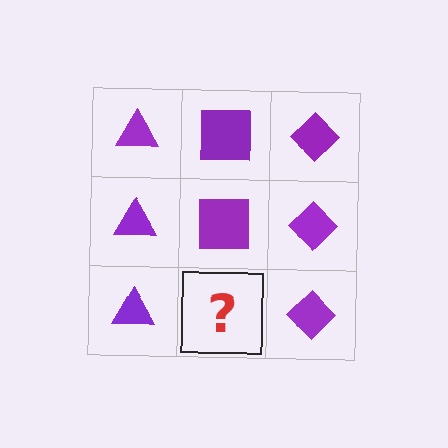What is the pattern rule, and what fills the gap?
The rule is that each column has a consistent shape. The gap should be filled with a purple square.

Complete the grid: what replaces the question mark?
The question mark should be replaced with a purple square.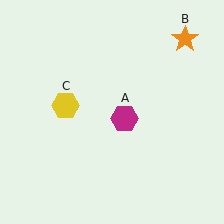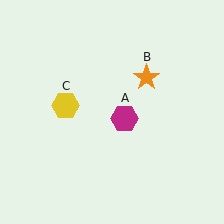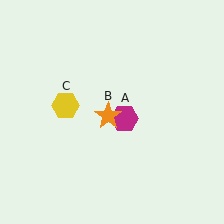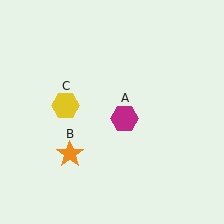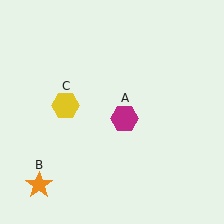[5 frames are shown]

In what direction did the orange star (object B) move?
The orange star (object B) moved down and to the left.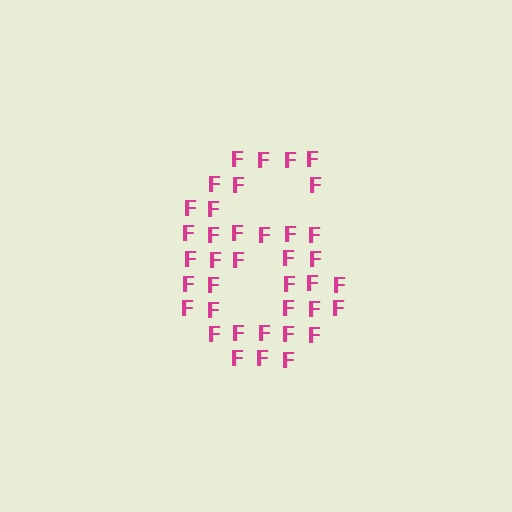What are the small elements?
The small elements are letter F's.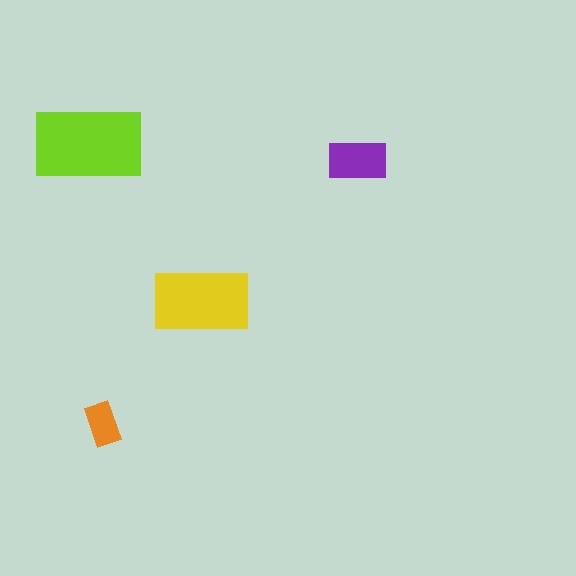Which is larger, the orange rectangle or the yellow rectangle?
The yellow one.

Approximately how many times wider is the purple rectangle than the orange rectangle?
About 1.5 times wider.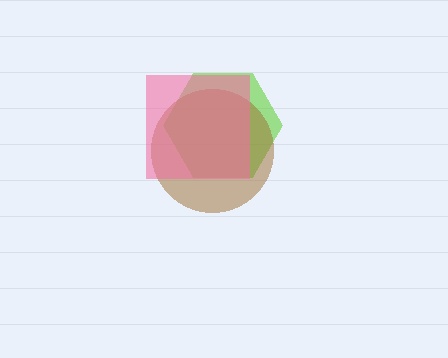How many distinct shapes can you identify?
There are 3 distinct shapes: a lime hexagon, a brown circle, a pink square.